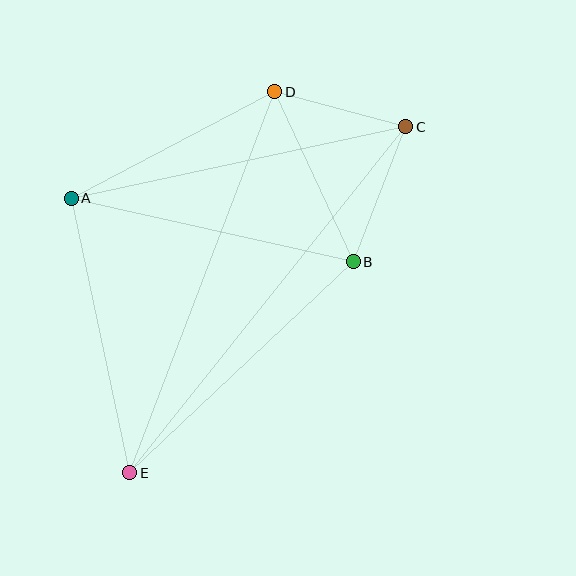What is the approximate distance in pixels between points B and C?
The distance between B and C is approximately 145 pixels.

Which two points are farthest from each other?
Points C and E are farthest from each other.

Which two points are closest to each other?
Points C and D are closest to each other.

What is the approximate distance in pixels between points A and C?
The distance between A and C is approximately 343 pixels.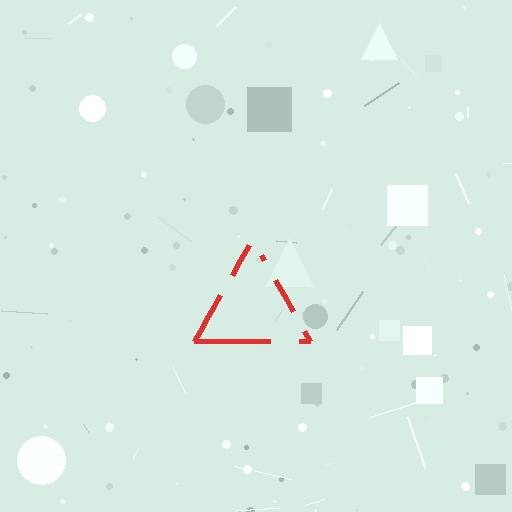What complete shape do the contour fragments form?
The contour fragments form a triangle.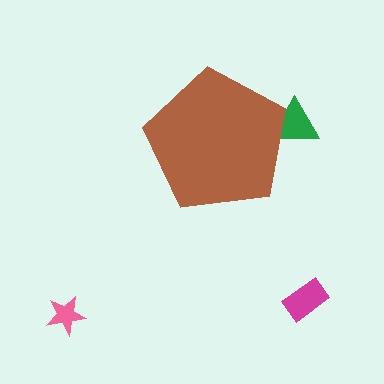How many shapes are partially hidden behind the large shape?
1 shape is partially hidden.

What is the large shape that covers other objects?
A brown pentagon.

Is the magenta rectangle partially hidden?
No, the magenta rectangle is fully visible.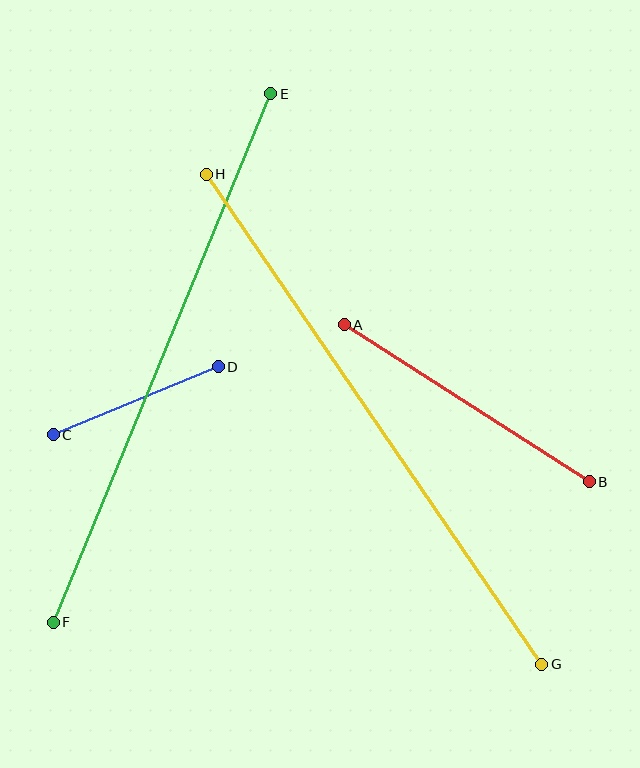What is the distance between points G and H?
The distance is approximately 594 pixels.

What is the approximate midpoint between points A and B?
The midpoint is at approximately (467, 403) pixels.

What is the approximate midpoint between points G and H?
The midpoint is at approximately (374, 419) pixels.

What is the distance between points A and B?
The distance is approximately 291 pixels.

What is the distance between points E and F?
The distance is approximately 571 pixels.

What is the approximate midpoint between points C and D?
The midpoint is at approximately (136, 401) pixels.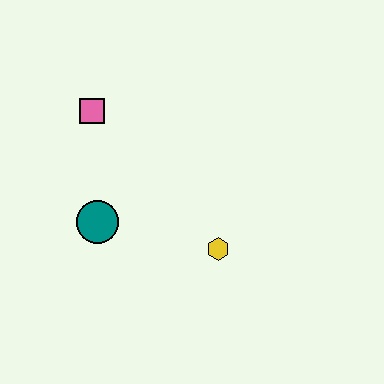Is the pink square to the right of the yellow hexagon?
No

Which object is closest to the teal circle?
The pink square is closest to the teal circle.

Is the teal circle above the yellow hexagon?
Yes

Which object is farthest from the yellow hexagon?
The pink square is farthest from the yellow hexagon.